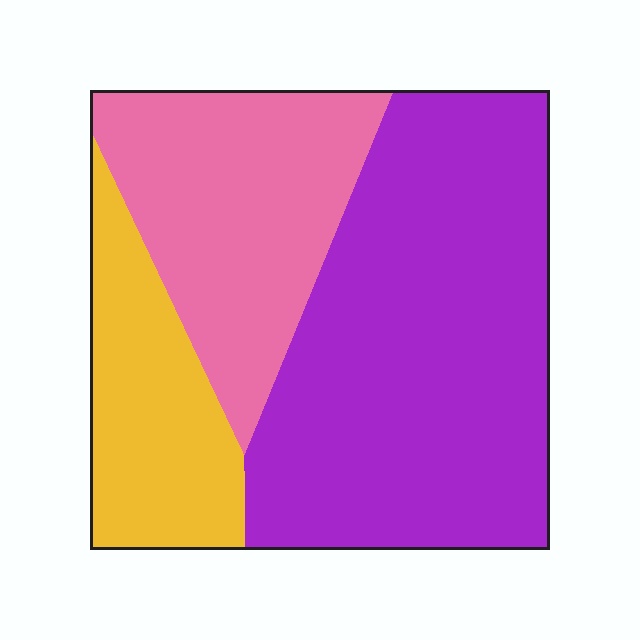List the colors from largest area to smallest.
From largest to smallest: purple, pink, yellow.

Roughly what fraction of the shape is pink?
Pink takes up between a sixth and a third of the shape.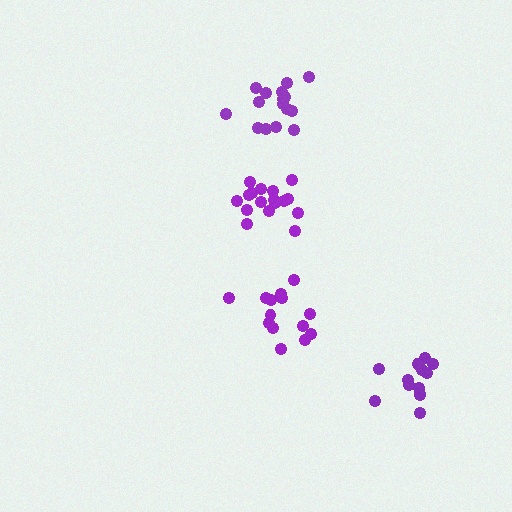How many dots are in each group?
Group 1: 17 dots, Group 2: 14 dots, Group 3: 14 dots, Group 4: 16 dots (61 total).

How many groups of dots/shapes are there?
There are 4 groups.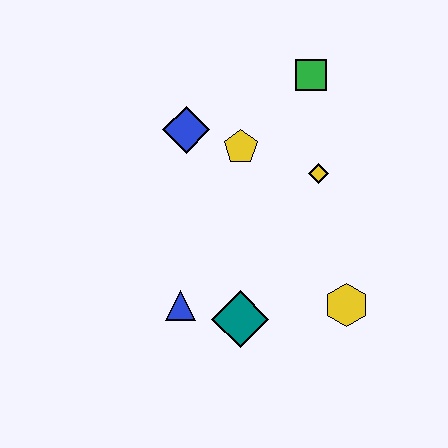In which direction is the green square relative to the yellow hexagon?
The green square is above the yellow hexagon.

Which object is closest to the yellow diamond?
The yellow pentagon is closest to the yellow diamond.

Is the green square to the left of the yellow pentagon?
No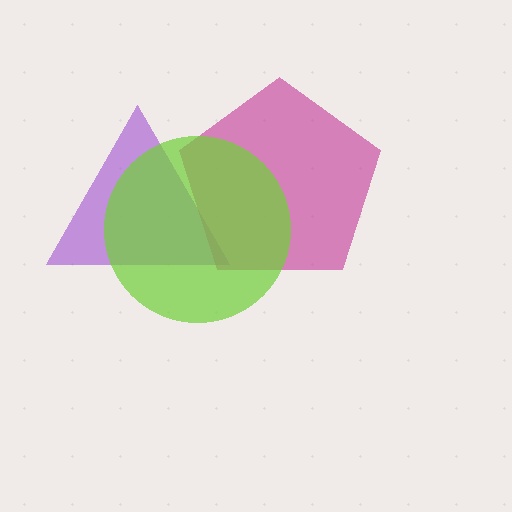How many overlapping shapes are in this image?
There are 3 overlapping shapes in the image.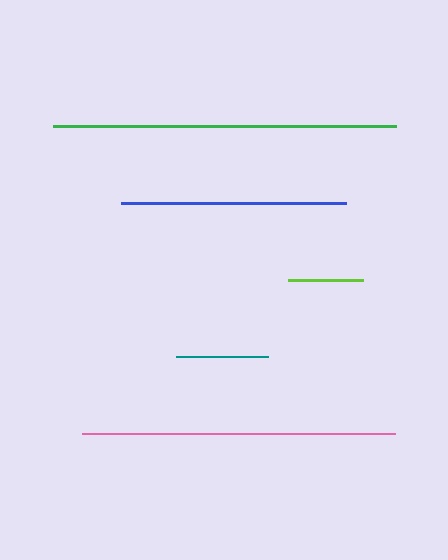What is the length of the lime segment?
The lime segment is approximately 75 pixels long.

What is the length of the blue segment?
The blue segment is approximately 225 pixels long.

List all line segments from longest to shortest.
From longest to shortest: green, pink, blue, teal, lime.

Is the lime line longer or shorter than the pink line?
The pink line is longer than the lime line.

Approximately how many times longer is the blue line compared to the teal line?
The blue line is approximately 2.5 times the length of the teal line.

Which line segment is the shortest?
The lime line is the shortest at approximately 75 pixels.